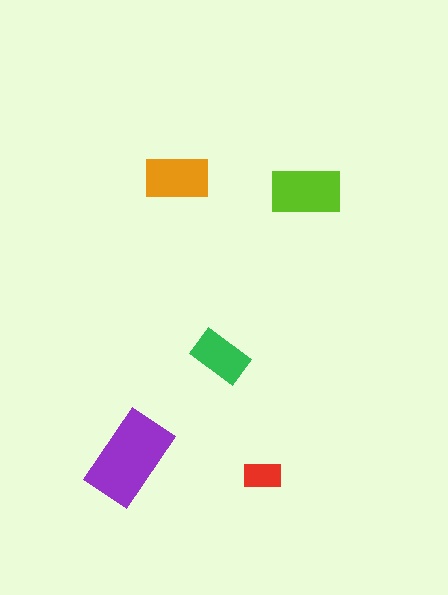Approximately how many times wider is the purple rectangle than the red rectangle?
About 2.5 times wider.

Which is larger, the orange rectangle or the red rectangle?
The orange one.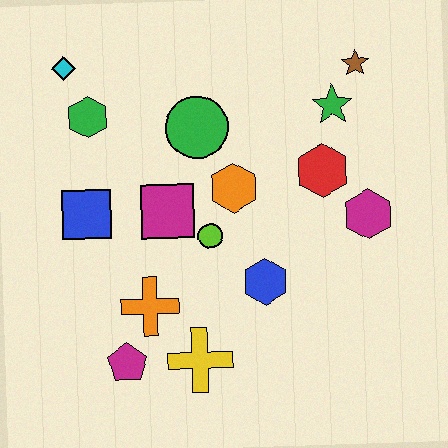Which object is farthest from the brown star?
The magenta pentagon is farthest from the brown star.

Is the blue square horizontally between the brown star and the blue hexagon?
No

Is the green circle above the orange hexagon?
Yes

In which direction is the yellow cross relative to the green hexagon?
The yellow cross is below the green hexagon.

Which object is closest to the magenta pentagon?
The orange cross is closest to the magenta pentagon.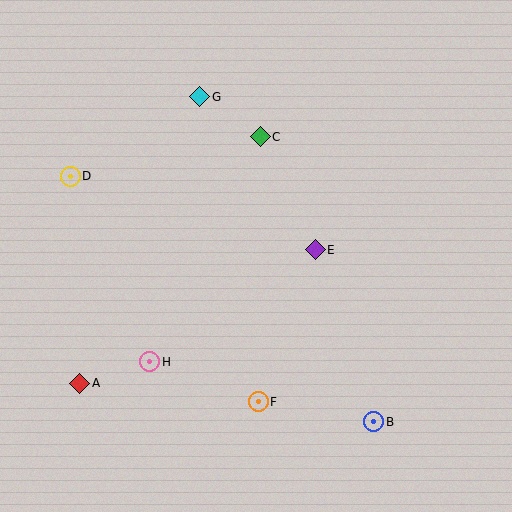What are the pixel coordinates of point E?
Point E is at (315, 250).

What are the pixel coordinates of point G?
Point G is at (200, 97).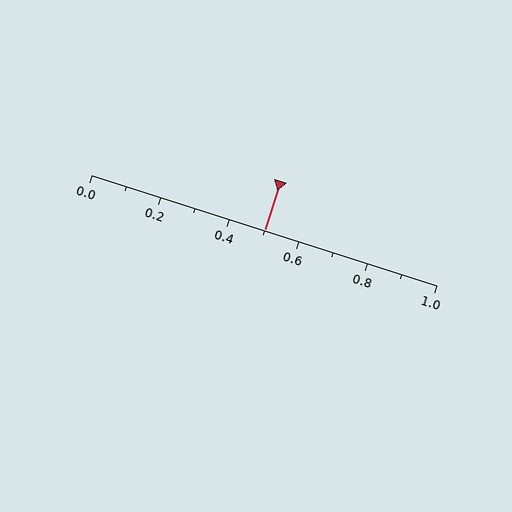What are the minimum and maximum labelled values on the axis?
The axis runs from 0.0 to 1.0.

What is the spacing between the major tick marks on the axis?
The major ticks are spaced 0.2 apart.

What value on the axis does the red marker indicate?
The marker indicates approximately 0.5.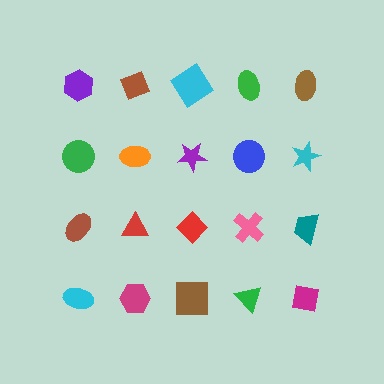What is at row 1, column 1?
A purple hexagon.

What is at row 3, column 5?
A teal trapezoid.